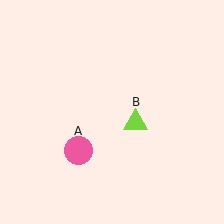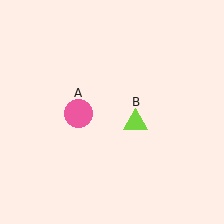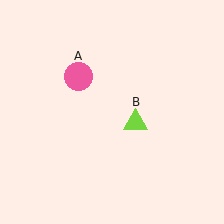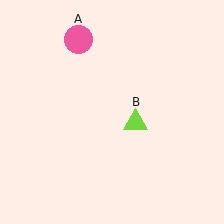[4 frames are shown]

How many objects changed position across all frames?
1 object changed position: pink circle (object A).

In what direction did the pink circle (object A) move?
The pink circle (object A) moved up.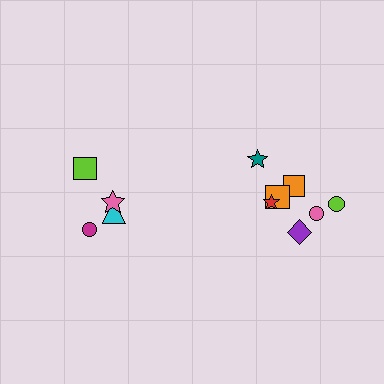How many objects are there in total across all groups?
There are 11 objects.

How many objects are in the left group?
There are 4 objects.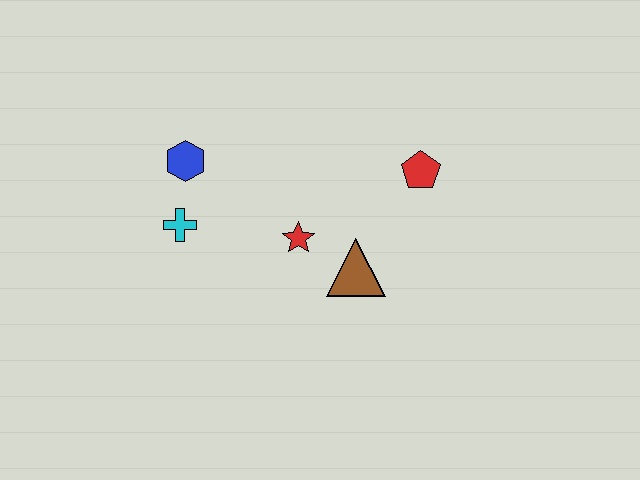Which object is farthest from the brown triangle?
The blue hexagon is farthest from the brown triangle.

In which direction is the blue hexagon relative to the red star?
The blue hexagon is to the left of the red star.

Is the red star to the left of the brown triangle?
Yes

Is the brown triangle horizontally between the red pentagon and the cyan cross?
Yes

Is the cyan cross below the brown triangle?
No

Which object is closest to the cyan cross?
The blue hexagon is closest to the cyan cross.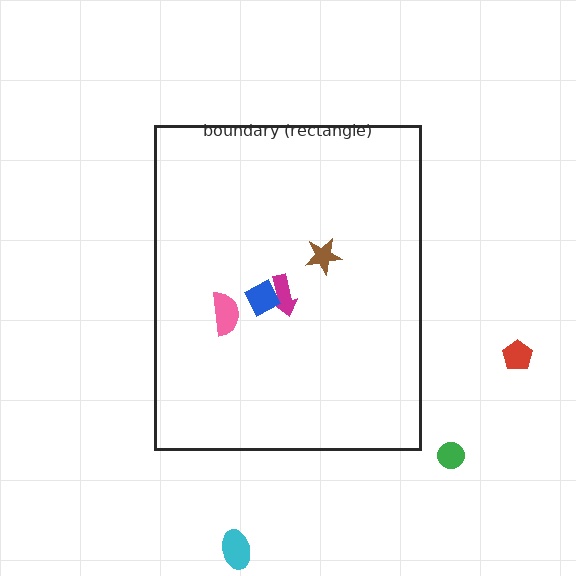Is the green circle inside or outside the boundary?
Outside.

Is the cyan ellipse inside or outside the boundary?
Outside.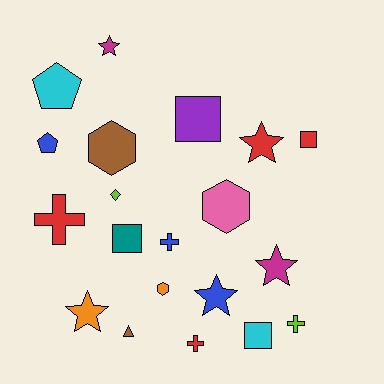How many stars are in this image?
There are 5 stars.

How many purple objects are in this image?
There is 1 purple object.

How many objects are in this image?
There are 20 objects.